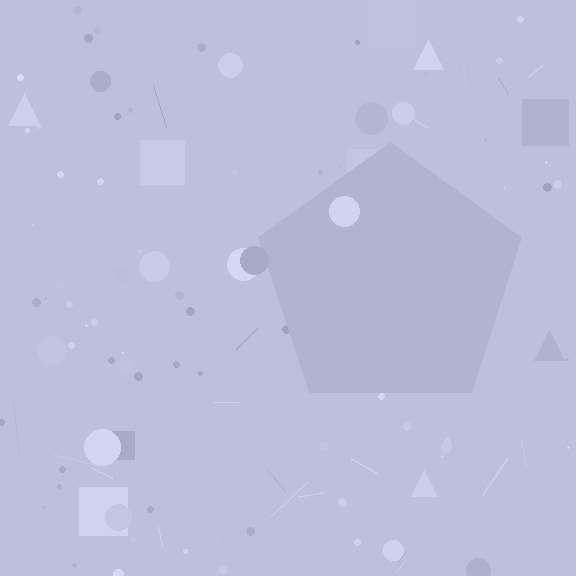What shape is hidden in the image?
A pentagon is hidden in the image.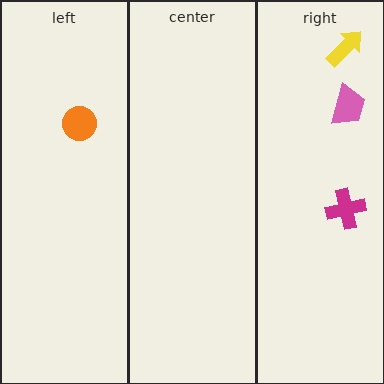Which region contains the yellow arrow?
The right region.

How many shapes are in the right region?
3.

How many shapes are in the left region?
1.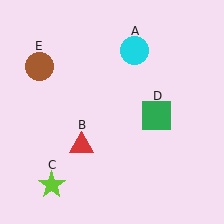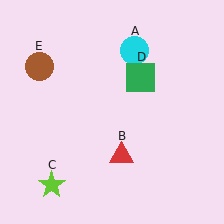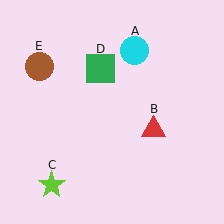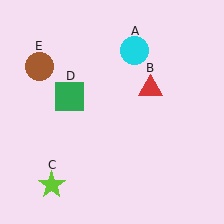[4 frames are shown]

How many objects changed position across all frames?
2 objects changed position: red triangle (object B), green square (object D).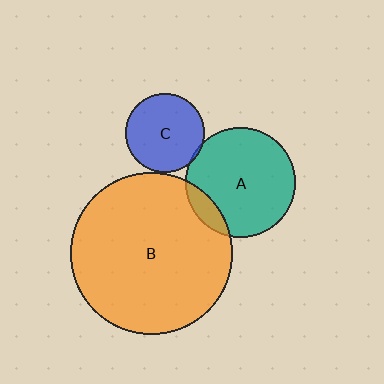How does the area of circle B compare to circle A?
Approximately 2.1 times.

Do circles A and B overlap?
Yes.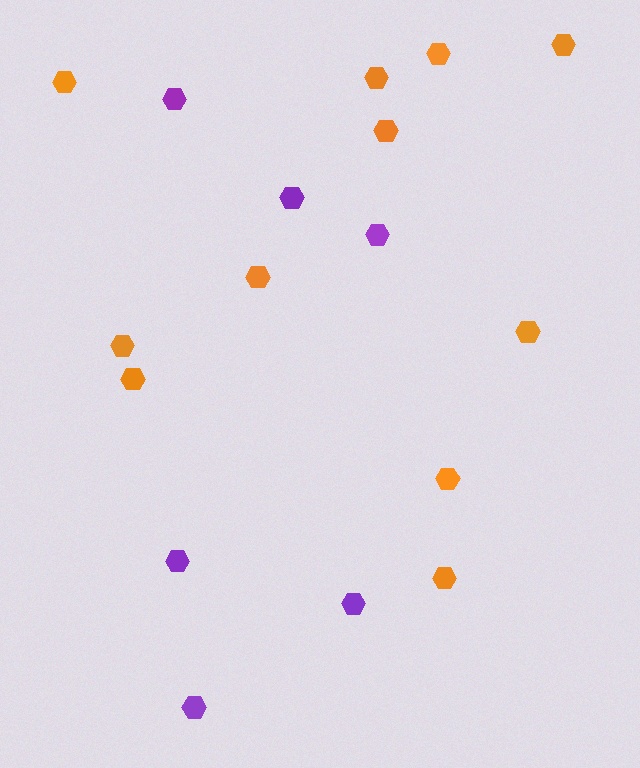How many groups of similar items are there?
There are 2 groups: one group of purple hexagons (6) and one group of orange hexagons (11).